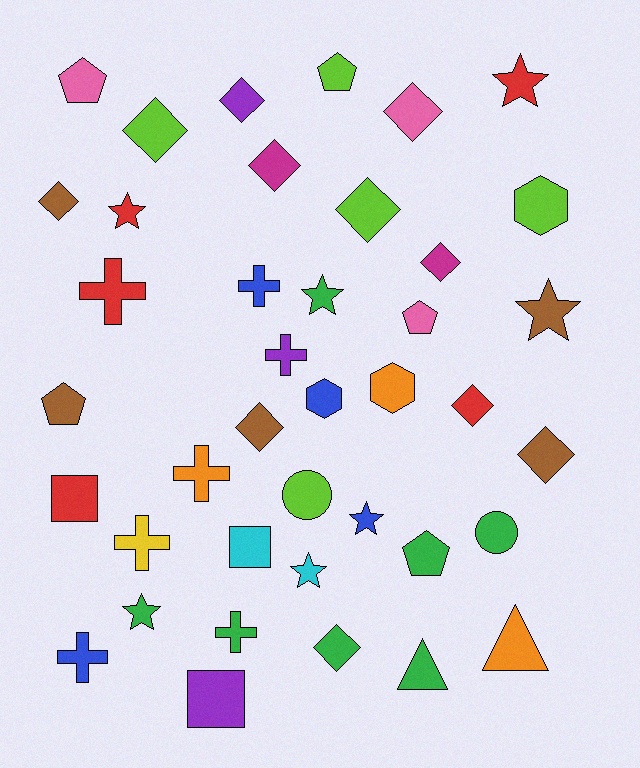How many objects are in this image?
There are 40 objects.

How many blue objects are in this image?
There are 4 blue objects.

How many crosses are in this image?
There are 7 crosses.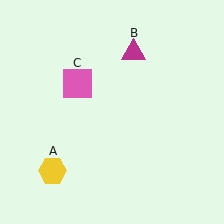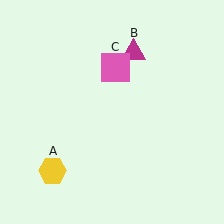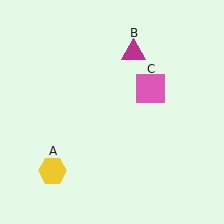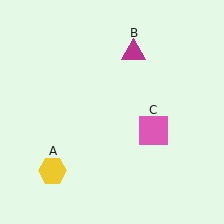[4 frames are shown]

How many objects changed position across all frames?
1 object changed position: pink square (object C).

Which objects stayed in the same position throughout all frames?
Yellow hexagon (object A) and magenta triangle (object B) remained stationary.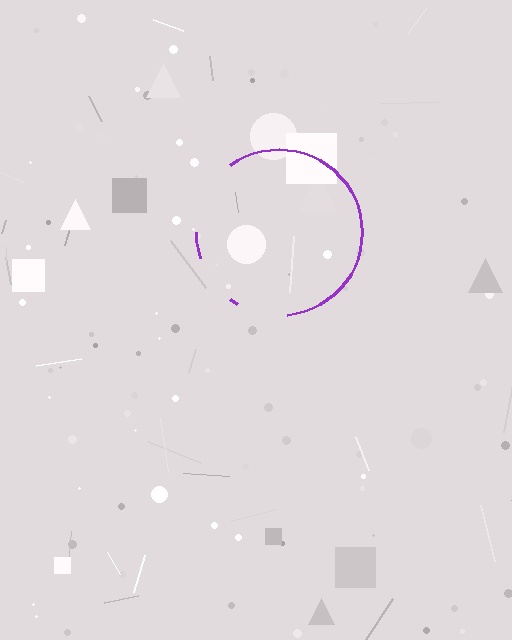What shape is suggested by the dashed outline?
The dashed outline suggests a circle.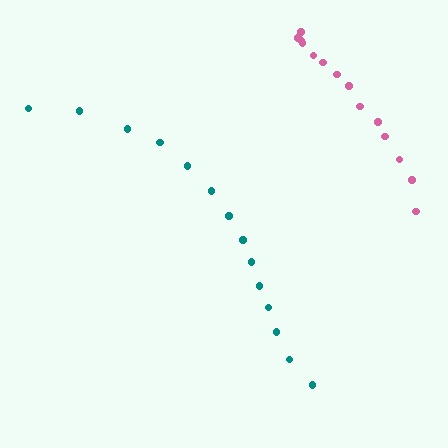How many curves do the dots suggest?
There are 2 distinct paths.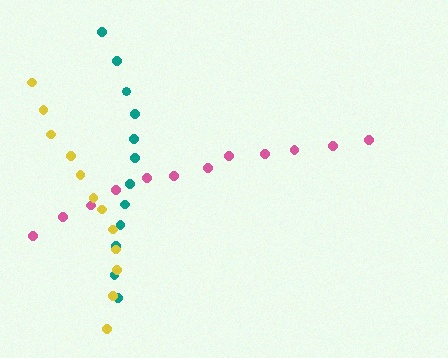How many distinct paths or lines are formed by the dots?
There are 3 distinct paths.